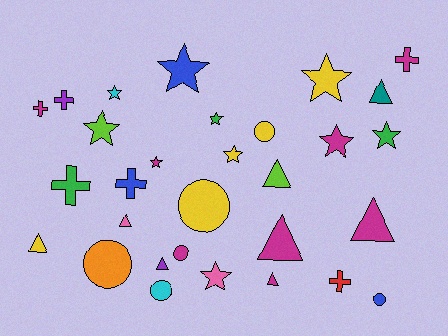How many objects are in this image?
There are 30 objects.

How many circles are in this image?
There are 6 circles.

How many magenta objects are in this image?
There are 8 magenta objects.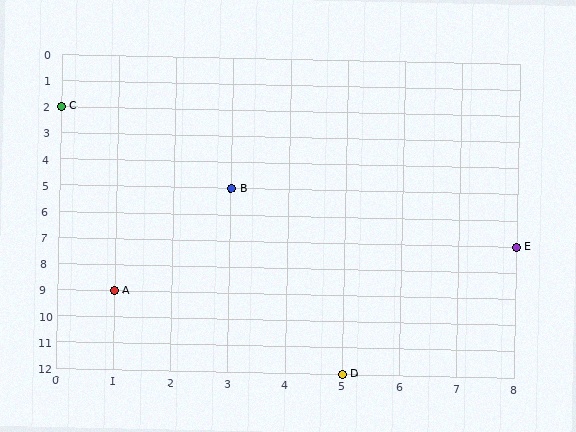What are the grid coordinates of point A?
Point A is at grid coordinates (1, 9).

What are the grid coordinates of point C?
Point C is at grid coordinates (0, 2).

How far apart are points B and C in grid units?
Points B and C are 3 columns and 3 rows apart (about 4.2 grid units diagonally).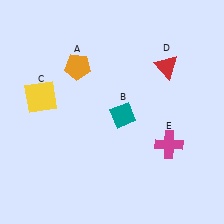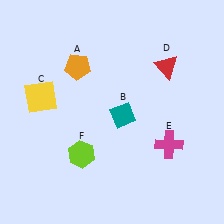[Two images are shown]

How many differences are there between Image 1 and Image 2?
There is 1 difference between the two images.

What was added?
A lime hexagon (F) was added in Image 2.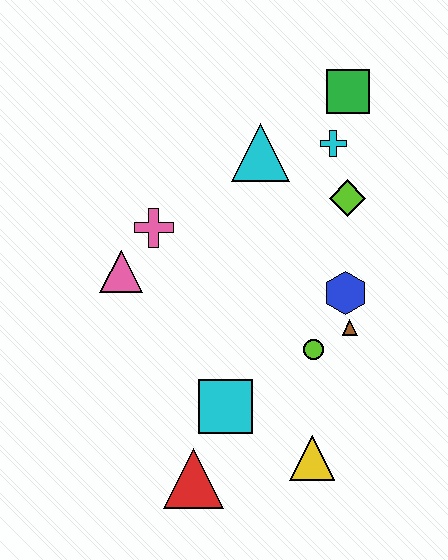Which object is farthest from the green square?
The red triangle is farthest from the green square.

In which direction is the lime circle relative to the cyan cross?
The lime circle is below the cyan cross.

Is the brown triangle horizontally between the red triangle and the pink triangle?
No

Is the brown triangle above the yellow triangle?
Yes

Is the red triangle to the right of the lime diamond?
No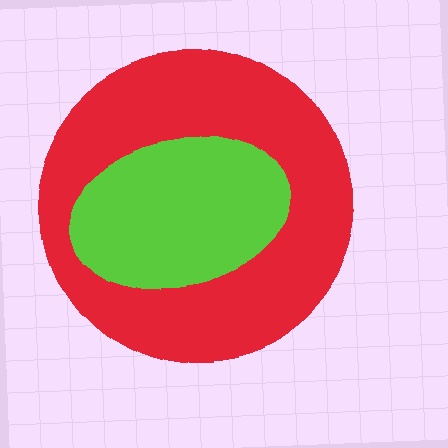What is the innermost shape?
The lime ellipse.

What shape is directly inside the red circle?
The lime ellipse.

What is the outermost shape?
The red circle.